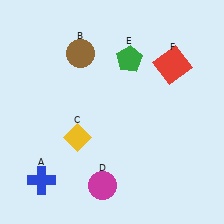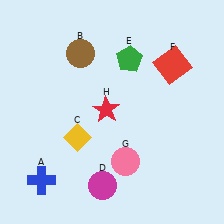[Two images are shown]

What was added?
A pink circle (G), a red star (H) were added in Image 2.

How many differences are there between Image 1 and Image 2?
There are 2 differences between the two images.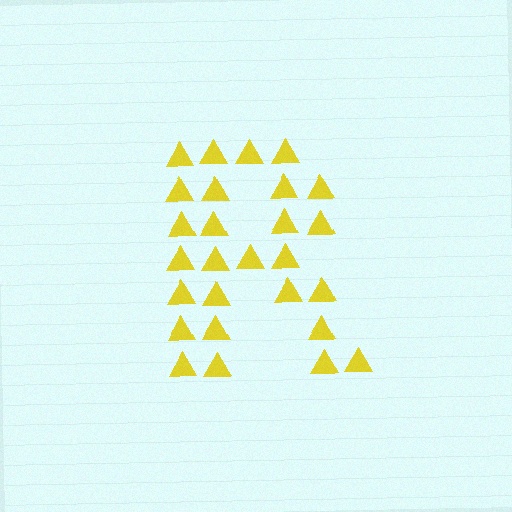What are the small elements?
The small elements are triangles.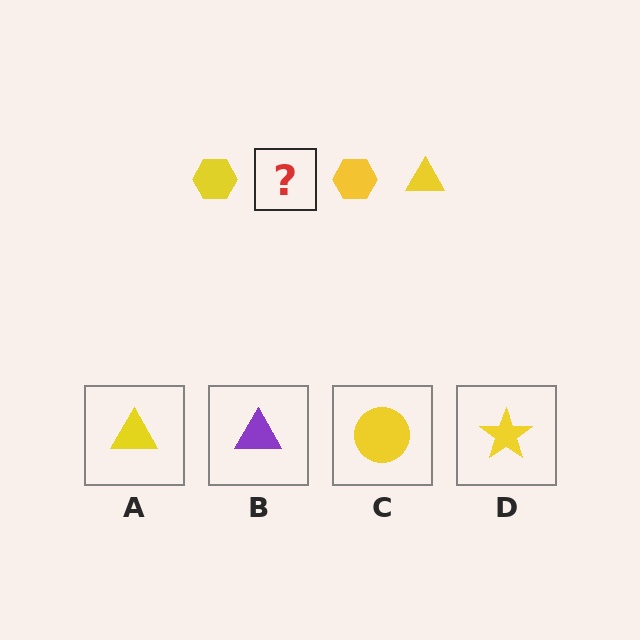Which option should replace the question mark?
Option A.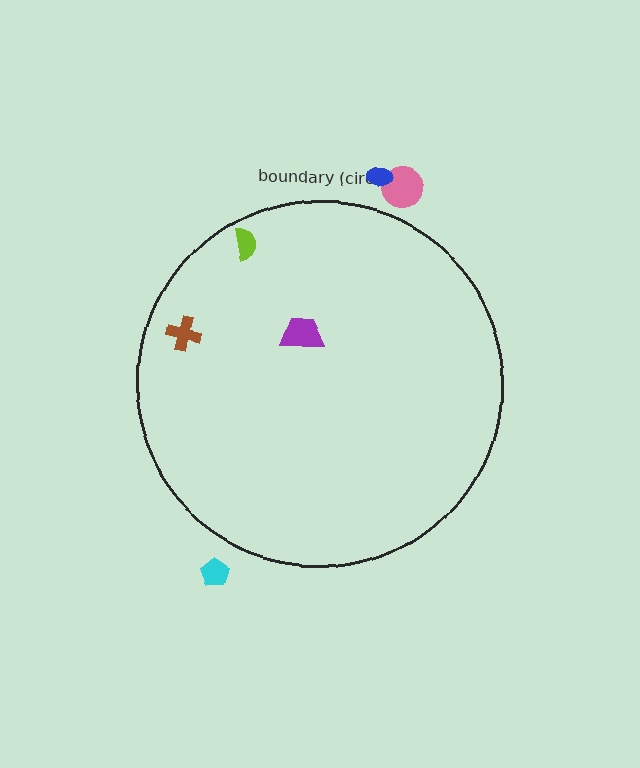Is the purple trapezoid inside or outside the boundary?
Inside.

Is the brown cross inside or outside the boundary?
Inside.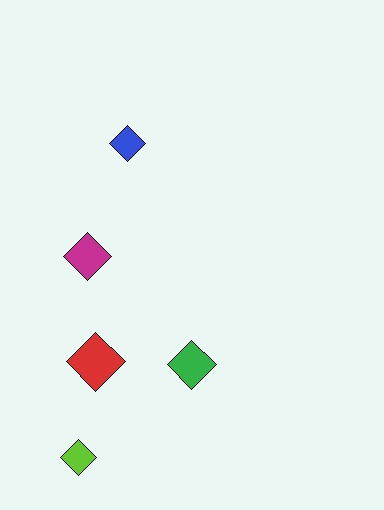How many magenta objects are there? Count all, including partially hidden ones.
There is 1 magenta object.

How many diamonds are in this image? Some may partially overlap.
There are 5 diamonds.